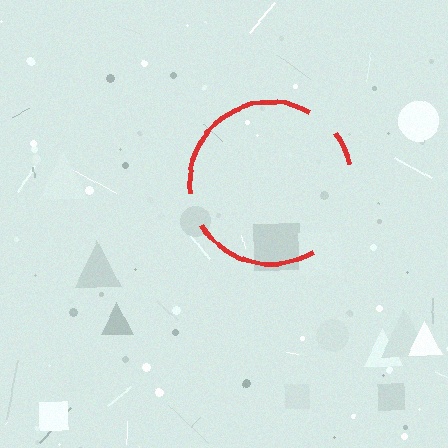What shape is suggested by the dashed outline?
The dashed outline suggests a circle.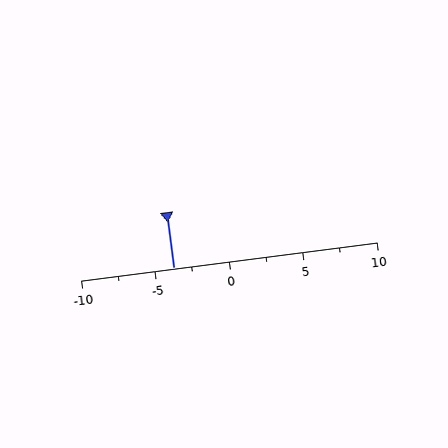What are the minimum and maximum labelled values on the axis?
The axis runs from -10 to 10.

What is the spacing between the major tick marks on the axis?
The major ticks are spaced 5 apart.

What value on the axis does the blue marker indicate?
The marker indicates approximately -3.8.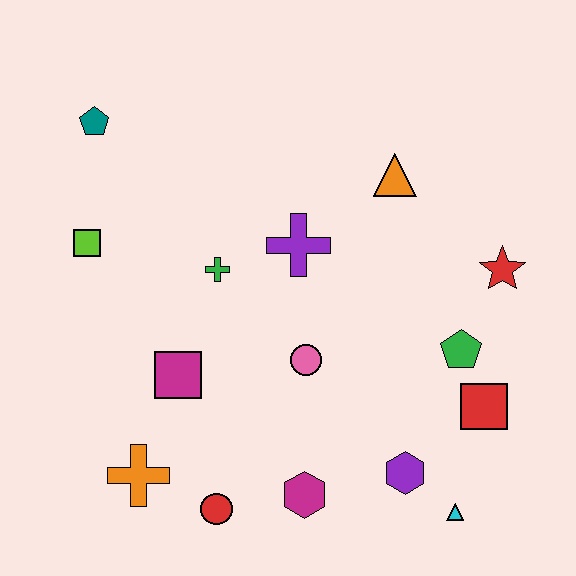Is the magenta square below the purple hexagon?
No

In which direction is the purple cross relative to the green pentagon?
The purple cross is to the left of the green pentagon.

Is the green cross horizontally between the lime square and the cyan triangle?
Yes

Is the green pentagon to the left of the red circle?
No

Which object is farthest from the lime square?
The cyan triangle is farthest from the lime square.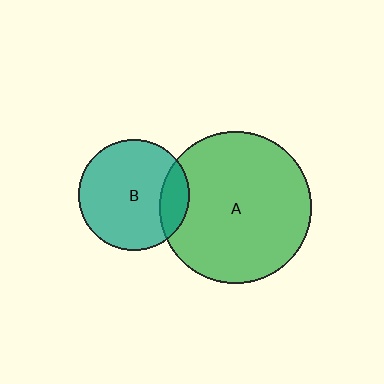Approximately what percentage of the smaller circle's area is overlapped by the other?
Approximately 15%.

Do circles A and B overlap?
Yes.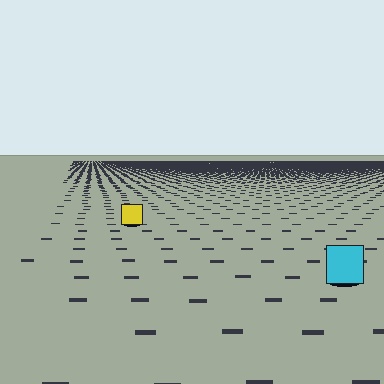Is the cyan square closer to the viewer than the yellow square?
Yes. The cyan square is closer — you can tell from the texture gradient: the ground texture is coarser near it.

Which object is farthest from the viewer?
The yellow square is farthest from the viewer. It appears smaller and the ground texture around it is denser.